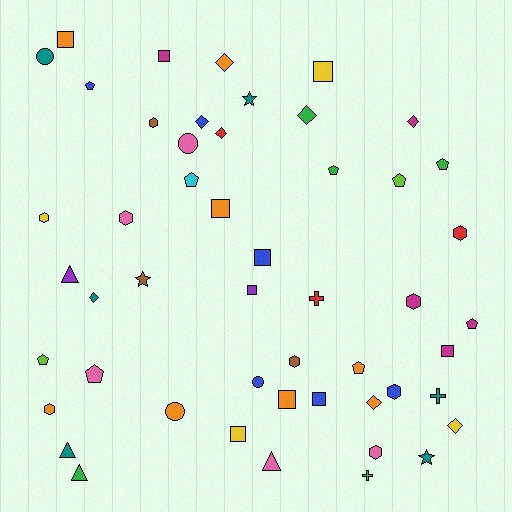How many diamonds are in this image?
There are 8 diamonds.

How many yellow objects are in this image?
There are 4 yellow objects.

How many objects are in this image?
There are 50 objects.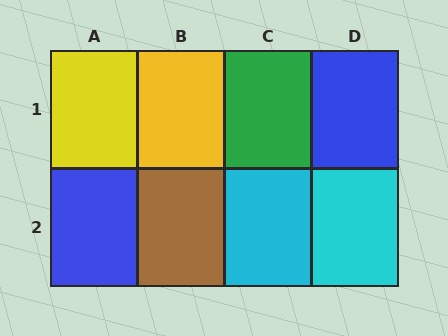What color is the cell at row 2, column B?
Brown.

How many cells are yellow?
2 cells are yellow.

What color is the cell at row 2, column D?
Cyan.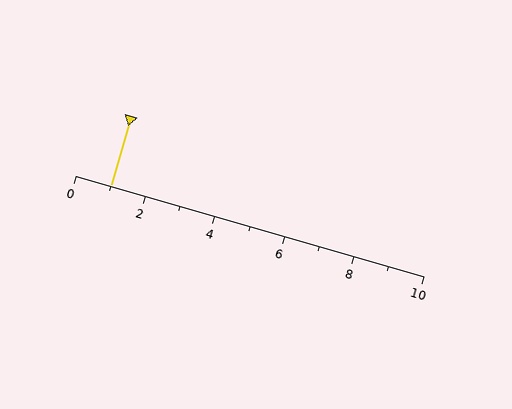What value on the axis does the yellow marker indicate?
The marker indicates approximately 1.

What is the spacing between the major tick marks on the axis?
The major ticks are spaced 2 apart.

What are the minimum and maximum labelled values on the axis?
The axis runs from 0 to 10.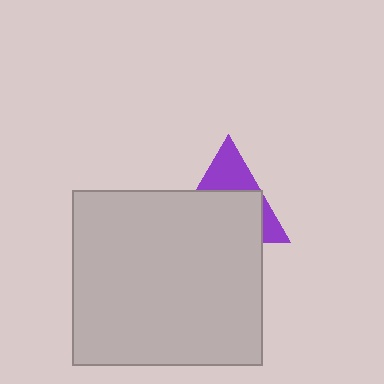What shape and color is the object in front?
The object in front is a light gray rectangle.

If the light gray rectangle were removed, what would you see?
You would see the complete purple triangle.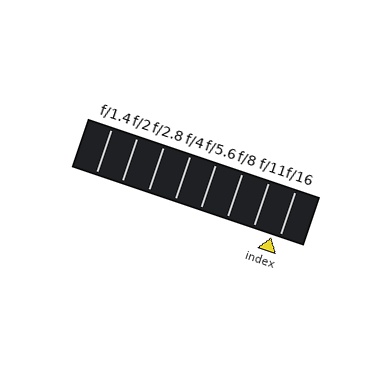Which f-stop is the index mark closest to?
The index mark is closest to f/16.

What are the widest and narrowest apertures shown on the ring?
The widest aperture shown is f/1.4 and the narrowest is f/16.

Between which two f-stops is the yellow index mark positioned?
The index mark is between f/11 and f/16.